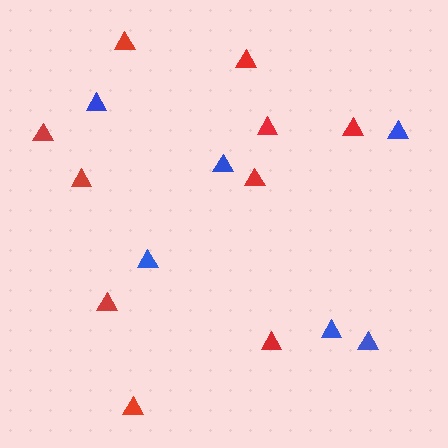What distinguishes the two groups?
There are 2 groups: one group of red triangles (10) and one group of blue triangles (6).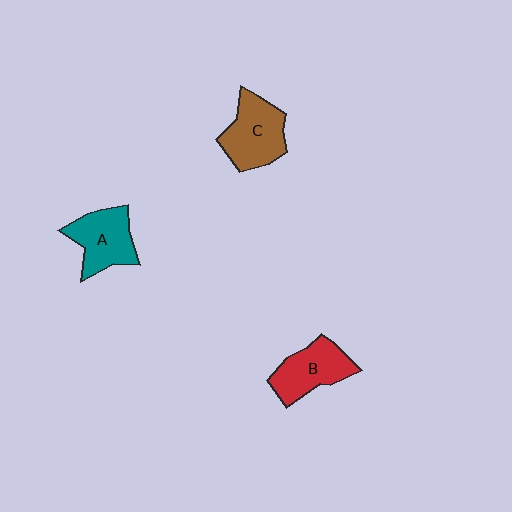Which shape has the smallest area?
Shape B (red).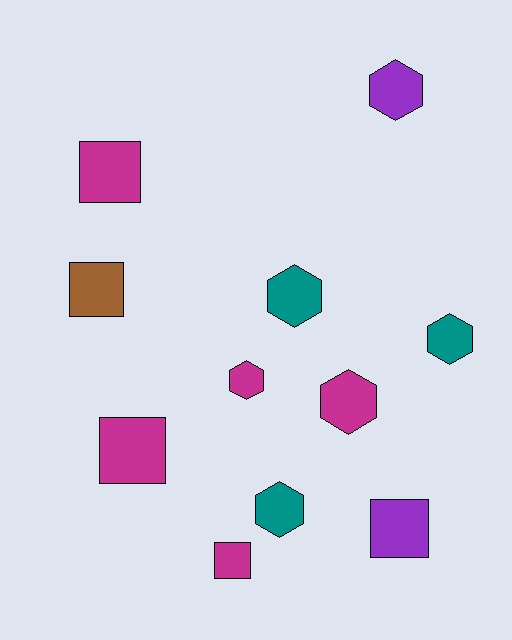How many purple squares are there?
There is 1 purple square.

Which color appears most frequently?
Magenta, with 5 objects.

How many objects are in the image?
There are 11 objects.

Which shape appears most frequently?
Hexagon, with 6 objects.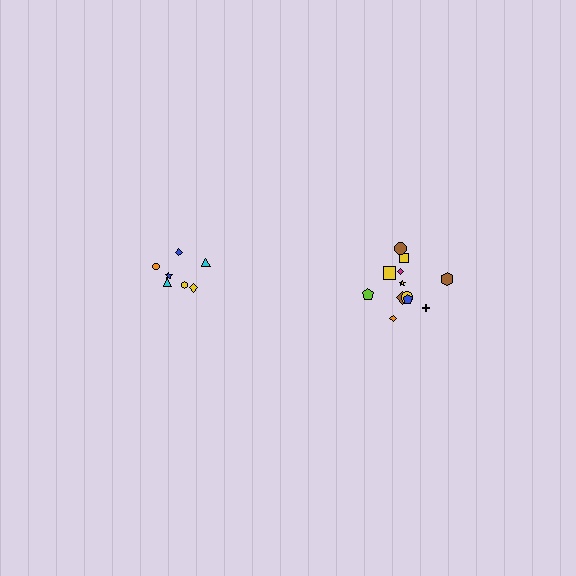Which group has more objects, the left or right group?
The right group.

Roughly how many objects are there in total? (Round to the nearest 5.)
Roughly 20 objects in total.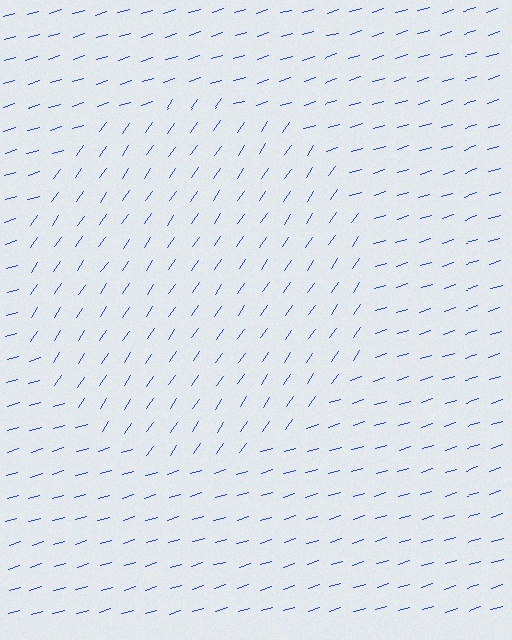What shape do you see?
I see a circle.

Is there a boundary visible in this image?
Yes, there is a texture boundary formed by a change in line orientation.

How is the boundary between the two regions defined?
The boundary is defined purely by a change in line orientation (approximately 39 degrees difference). All lines are the same color and thickness.